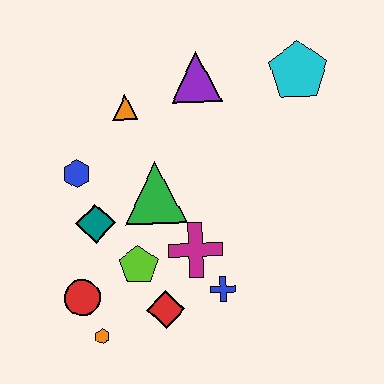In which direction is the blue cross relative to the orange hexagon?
The blue cross is to the right of the orange hexagon.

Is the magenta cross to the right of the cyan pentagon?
No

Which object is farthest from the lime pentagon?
The cyan pentagon is farthest from the lime pentagon.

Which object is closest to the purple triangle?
The orange triangle is closest to the purple triangle.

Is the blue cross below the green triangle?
Yes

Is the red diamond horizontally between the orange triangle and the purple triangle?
Yes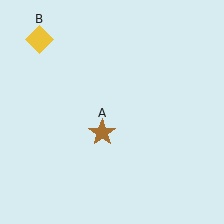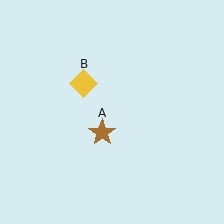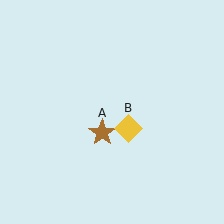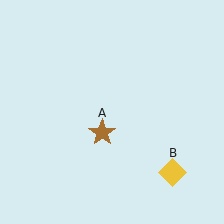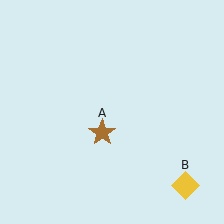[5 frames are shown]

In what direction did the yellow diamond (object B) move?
The yellow diamond (object B) moved down and to the right.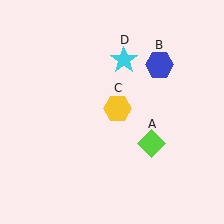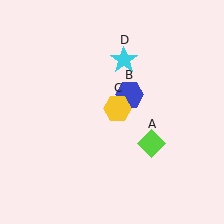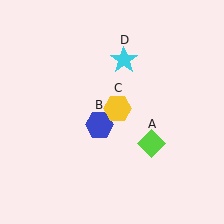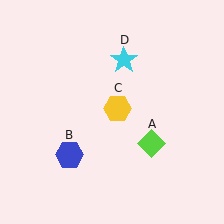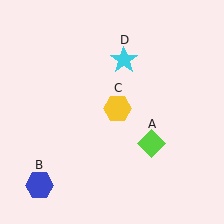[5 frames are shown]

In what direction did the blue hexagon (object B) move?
The blue hexagon (object B) moved down and to the left.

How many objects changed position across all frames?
1 object changed position: blue hexagon (object B).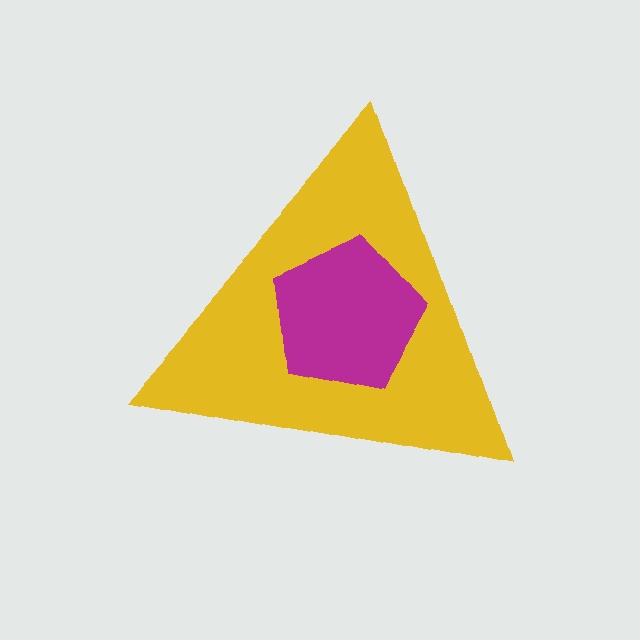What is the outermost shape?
The yellow triangle.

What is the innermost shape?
The magenta pentagon.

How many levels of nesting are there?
2.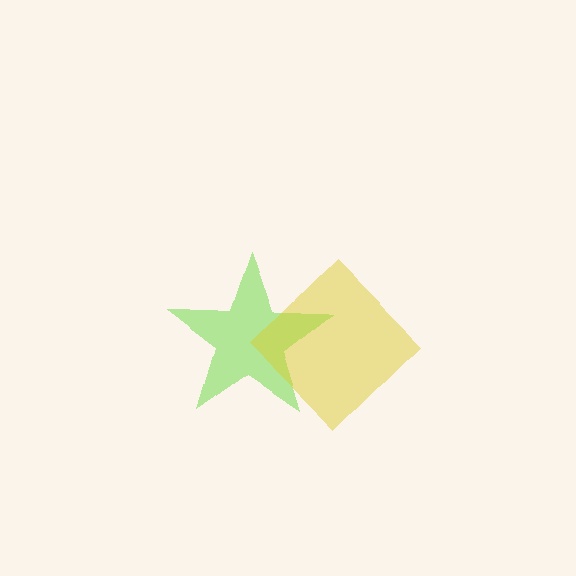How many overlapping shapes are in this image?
There are 2 overlapping shapes in the image.